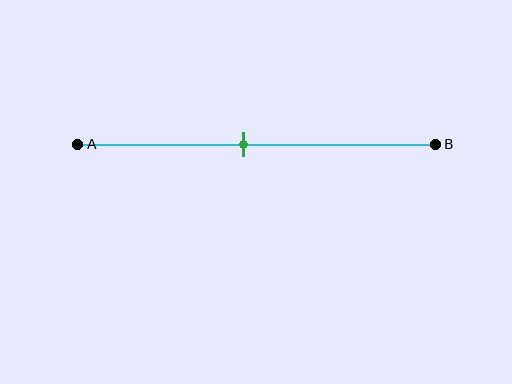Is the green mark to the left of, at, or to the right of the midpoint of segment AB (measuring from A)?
The green mark is to the left of the midpoint of segment AB.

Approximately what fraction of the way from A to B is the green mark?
The green mark is approximately 45% of the way from A to B.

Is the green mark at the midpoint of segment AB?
No, the mark is at about 45% from A, not at the 50% midpoint.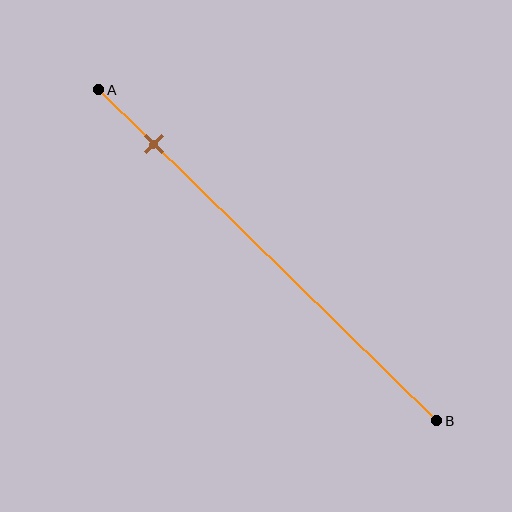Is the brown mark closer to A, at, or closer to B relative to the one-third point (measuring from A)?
The brown mark is closer to point A than the one-third point of segment AB.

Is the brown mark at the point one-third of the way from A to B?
No, the mark is at about 15% from A, not at the 33% one-third point.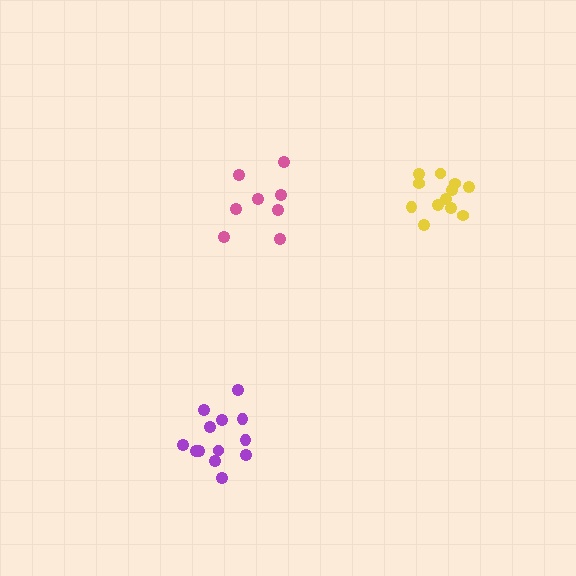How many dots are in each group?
Group 1: 12 dots, Group 2: 8 dots, Group 3: 13 dots (33 total).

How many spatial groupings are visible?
There are 3 spatial groupings.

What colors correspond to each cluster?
The clusters are colored: yellow, pink, purple.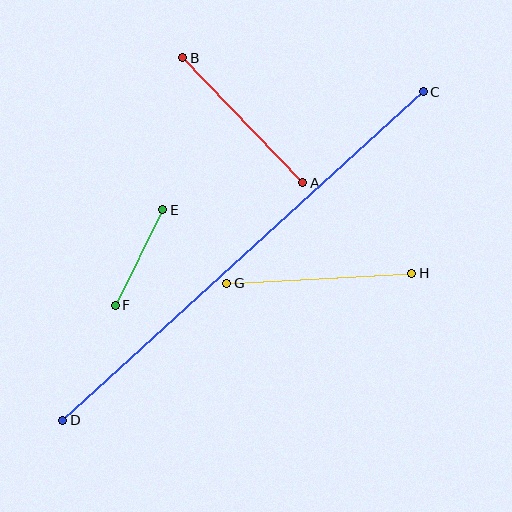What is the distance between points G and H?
The distance is approximately 185 pixels.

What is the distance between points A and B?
The distance is approximately 173 pixels.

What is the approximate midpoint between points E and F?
The midpoint is at approximately (139, 258) pixels.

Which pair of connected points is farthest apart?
Points C and D are farthest apart.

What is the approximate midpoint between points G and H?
The midpoint is at approximately (319, 278) pixels.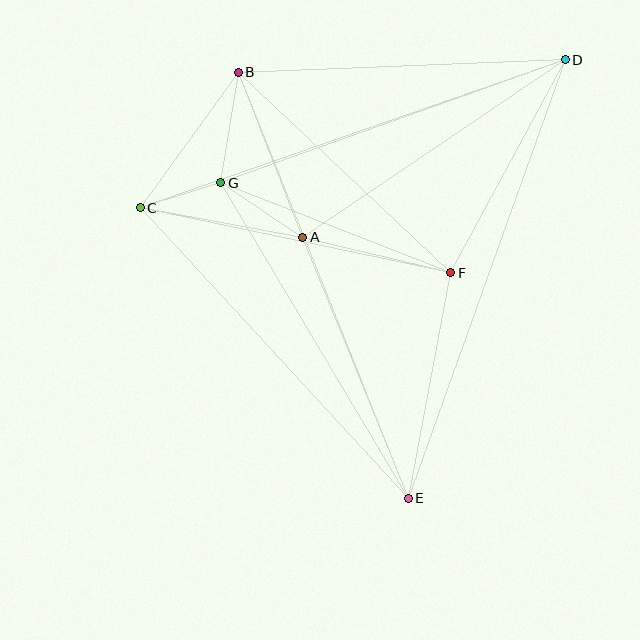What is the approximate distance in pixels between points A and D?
The distance between A and D is approximately 317 pixels.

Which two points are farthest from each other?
Points D and E are farthest from each other.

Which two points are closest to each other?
Points C and G are closest to each other.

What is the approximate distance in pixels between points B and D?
The distance between B and D is approximately 327 pixels.